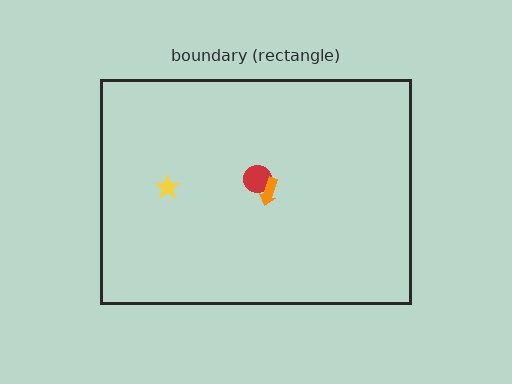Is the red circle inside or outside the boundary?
Inside.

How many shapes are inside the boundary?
3 inside, 0 outside.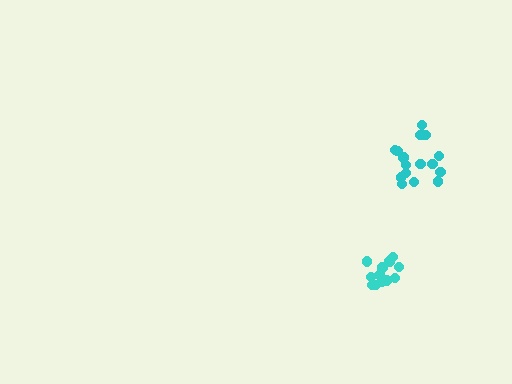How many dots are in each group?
Group 1: 16 dots, Group 2: 12 dots (28 total).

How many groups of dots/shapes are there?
There are 2 groups.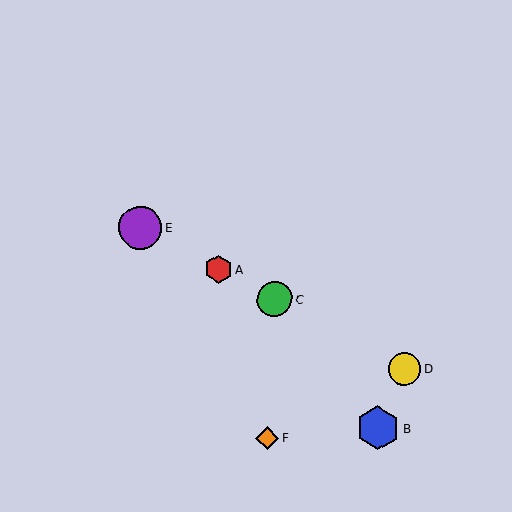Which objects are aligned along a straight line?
Objects A, C, D, E are aligned along a straight line.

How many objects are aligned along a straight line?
4 objects (A, C, D, E) are aligned along a straight line.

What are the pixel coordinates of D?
Object D is at (404, 369).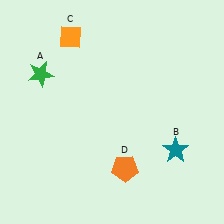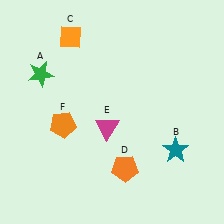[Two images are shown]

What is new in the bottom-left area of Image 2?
A magenta triangle (E) was added in the bottom-left area of Image 2.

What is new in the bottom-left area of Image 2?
An orange pentagon (F) was added in the bottom-left area of Image 2.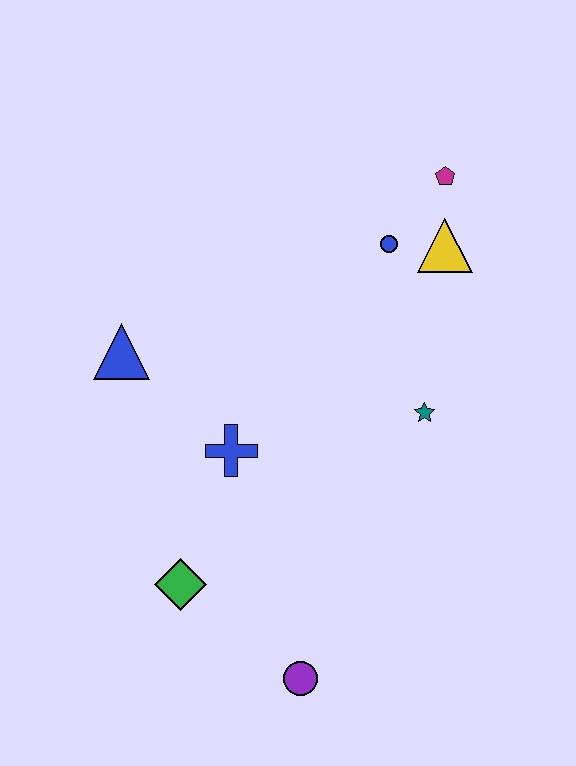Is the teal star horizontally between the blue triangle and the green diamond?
No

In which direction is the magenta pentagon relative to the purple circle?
The magenta pentagon is above the purple circle.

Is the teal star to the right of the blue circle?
Yes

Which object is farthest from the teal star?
The blue triangle is farthest from the teal star.